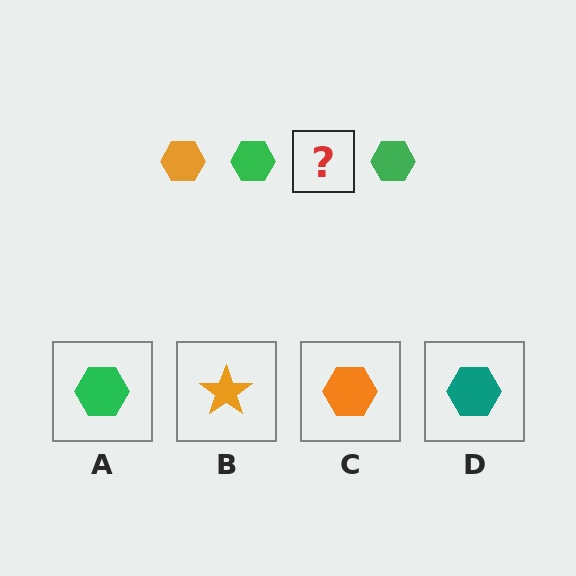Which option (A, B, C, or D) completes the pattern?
C.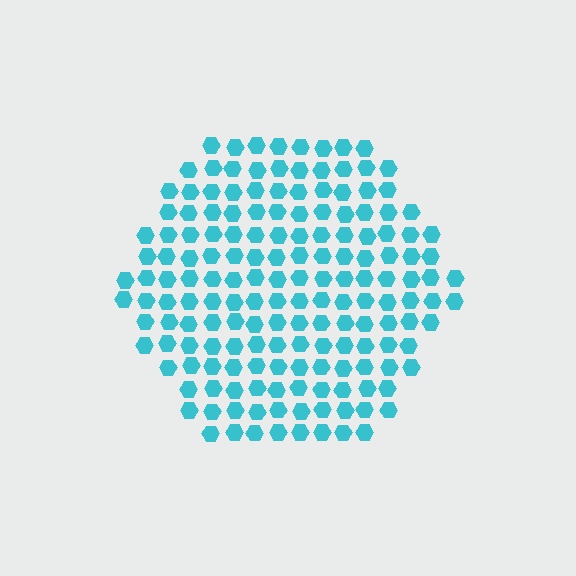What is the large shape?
The large shape is a hexagon.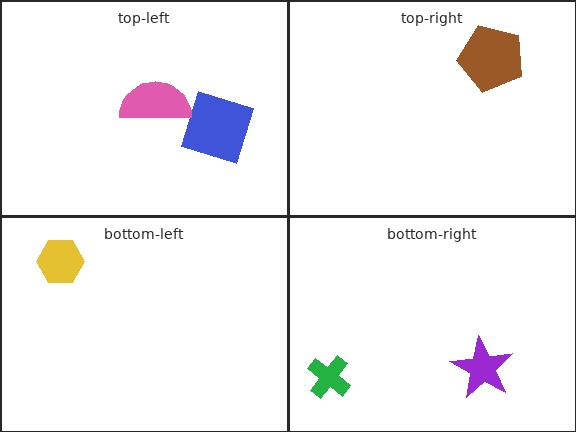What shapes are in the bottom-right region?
The green cross, the purple star.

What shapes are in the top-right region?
The brown pentagon.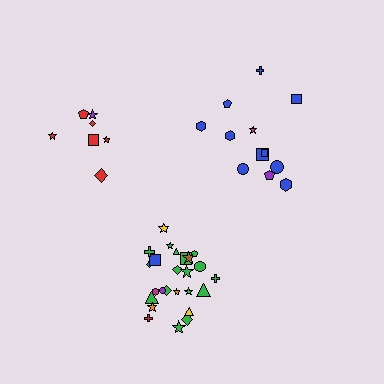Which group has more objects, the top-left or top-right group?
The top-right group.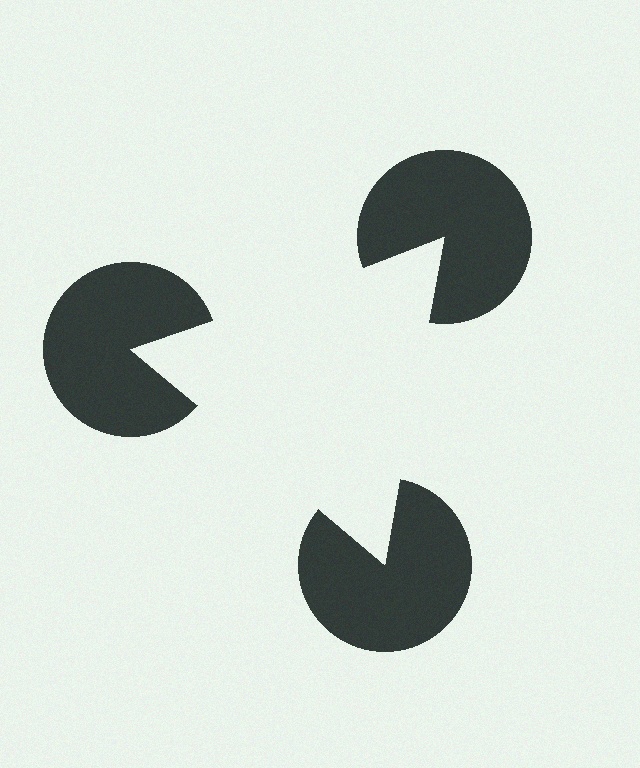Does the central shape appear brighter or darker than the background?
It typically appears slightly brighter than the background, even though no actual brightness change is drawn.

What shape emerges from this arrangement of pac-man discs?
An illusory triangle — its edges are inferred from the aligned wedge cuts in the pac-man discs, not physically drawn.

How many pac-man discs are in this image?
There are 3 — one at each vertex of the illusory triangle.